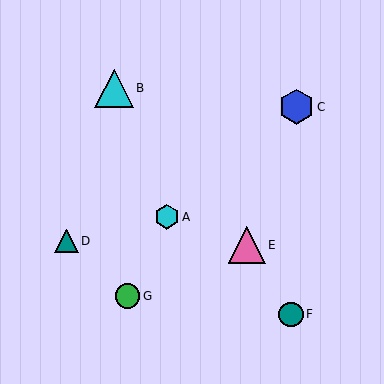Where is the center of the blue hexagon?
The center of the blue hexagon is at (296, 107).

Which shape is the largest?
The cyan triangle (labeled B) is the largest.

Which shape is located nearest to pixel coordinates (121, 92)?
The cyan triangle (labeled B) at (114, 88) is nearest to that location.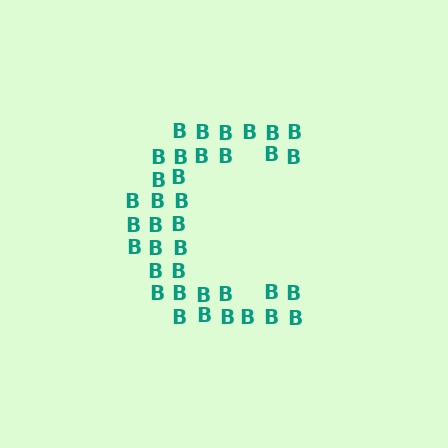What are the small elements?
The small elements are letter B's.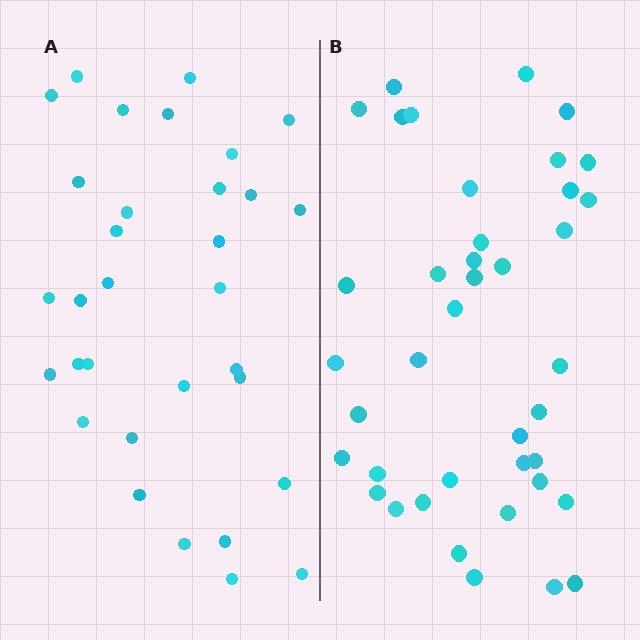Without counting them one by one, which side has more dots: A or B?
Region B (the right region) has more dots.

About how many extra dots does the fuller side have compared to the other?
Region B has roughly 8 or so more dots than region A.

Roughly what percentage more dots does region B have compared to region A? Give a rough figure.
About 25% more.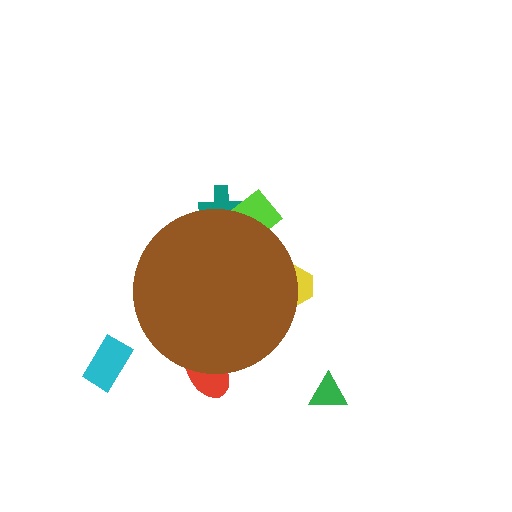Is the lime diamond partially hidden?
Yes, the lime diamond is partially hidden behind the brown circle.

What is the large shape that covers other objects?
A brown circle.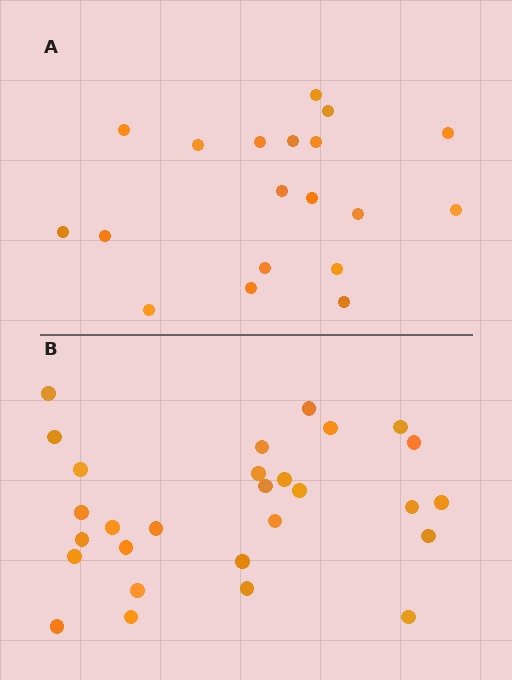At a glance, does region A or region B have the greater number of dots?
Region B (the bottom region) has more dots.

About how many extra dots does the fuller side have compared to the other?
Region B has roughly 8 or so more dots than region A.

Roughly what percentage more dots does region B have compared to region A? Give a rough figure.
About 45% more.